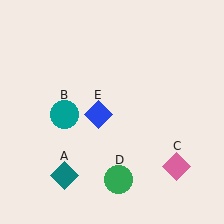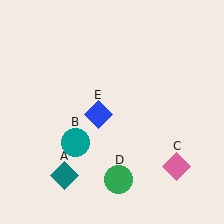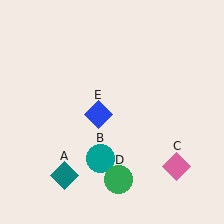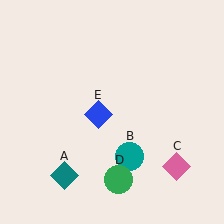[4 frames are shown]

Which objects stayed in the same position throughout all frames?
Teal diamond (object A) and pink diamond (object C) and green circle (object D) and blue diamond (object E) remained stationary.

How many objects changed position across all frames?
1 object changed position: teal circle (object B).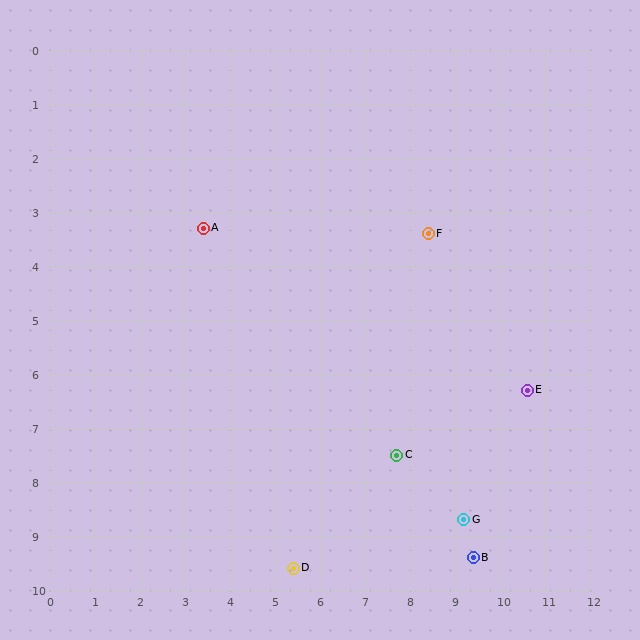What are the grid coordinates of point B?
Point B is at approximately (9.4, 9.4).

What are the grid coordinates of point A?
Point A is at approximately (3.4, 3.3).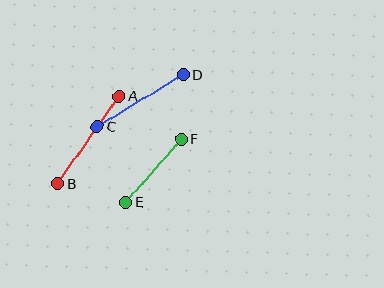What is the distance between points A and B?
The distance is approximately 107 pixels.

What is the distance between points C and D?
The distance is approximately 101 pixels.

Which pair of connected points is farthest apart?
Points A and B are farthest apart.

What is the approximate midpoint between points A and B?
The midpoint is at approximately (88, 140) pixels.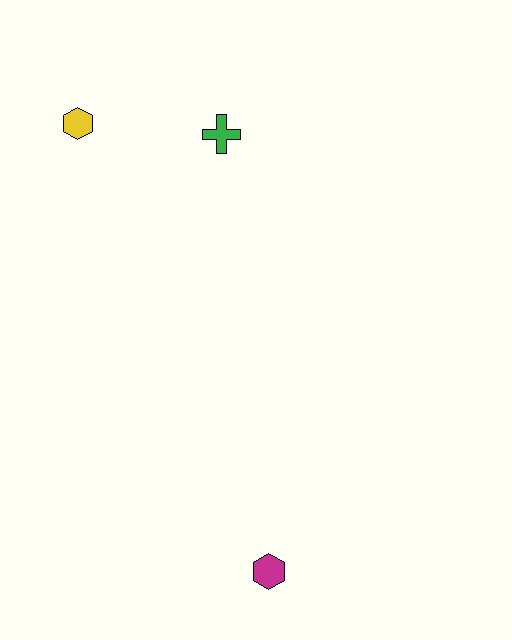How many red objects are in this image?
There are no red objects.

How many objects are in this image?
There are 3 objects.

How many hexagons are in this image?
There are 2 hexagons.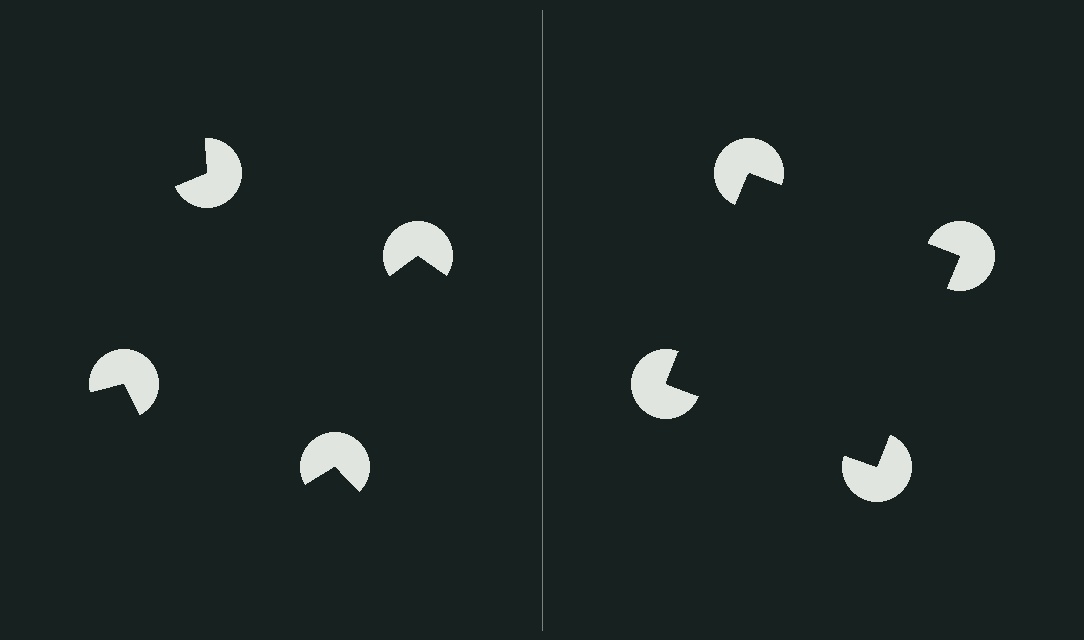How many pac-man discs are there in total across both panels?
8 — 4 on each side.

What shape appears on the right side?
An illusory square.